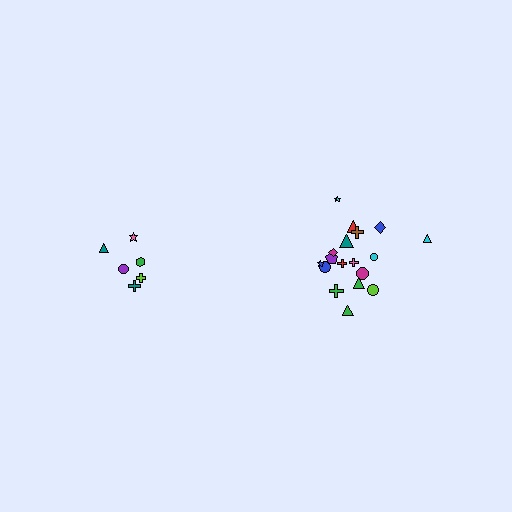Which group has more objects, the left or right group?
The right group.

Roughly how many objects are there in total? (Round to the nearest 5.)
Roughly 25 objects in total.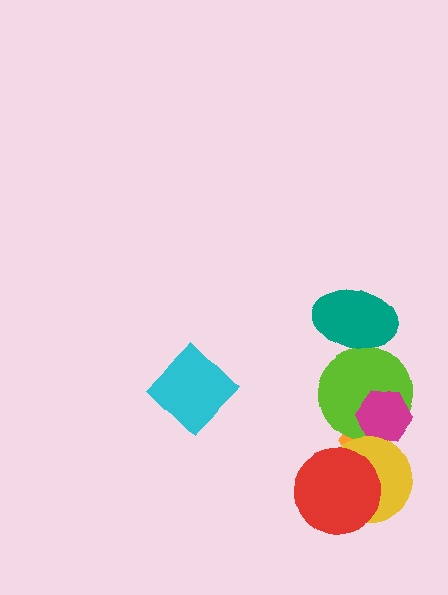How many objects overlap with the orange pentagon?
4 objects overlap with the orange pentagon.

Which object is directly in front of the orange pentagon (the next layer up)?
The lime circle is directly in front of the orange pentagon.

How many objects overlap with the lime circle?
3 objects overlap with the lime circle.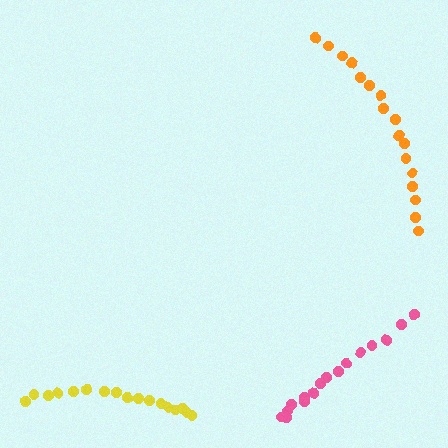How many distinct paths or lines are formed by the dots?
There are 3 distinct paths.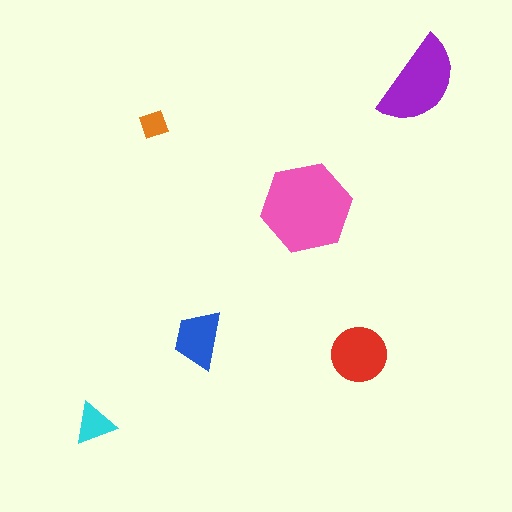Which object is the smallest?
The orange diamond.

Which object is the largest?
The pink hexagon.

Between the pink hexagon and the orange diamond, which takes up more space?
The pink hexagon.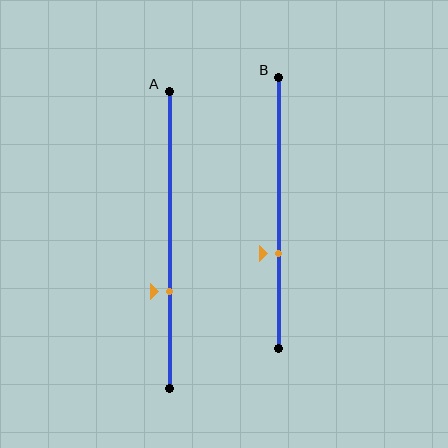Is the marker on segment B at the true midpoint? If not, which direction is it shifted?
No, the marker on segment B is shifted downward by about 15% of the segment length.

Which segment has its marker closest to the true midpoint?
Segment B has its marker closest to the true midpoint.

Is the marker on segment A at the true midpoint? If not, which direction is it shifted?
No, the marker on segment A is shifted downward by about 18% of the segment length.